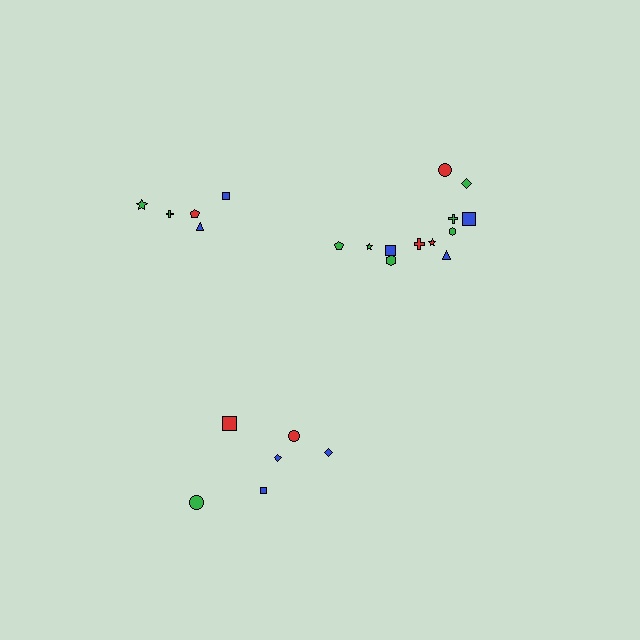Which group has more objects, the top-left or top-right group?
The top-right group.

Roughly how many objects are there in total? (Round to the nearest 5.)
Roughly 25 objects in total.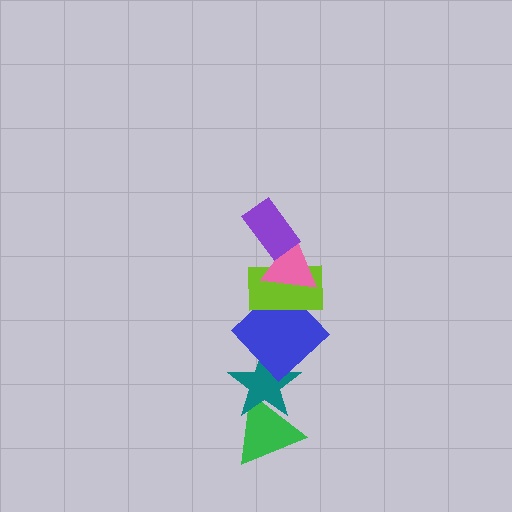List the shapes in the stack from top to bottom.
From top to bottom: the purple rectangle, the pink triangle, the lime rectangle, the blue diamond, the teal star, the green triangle.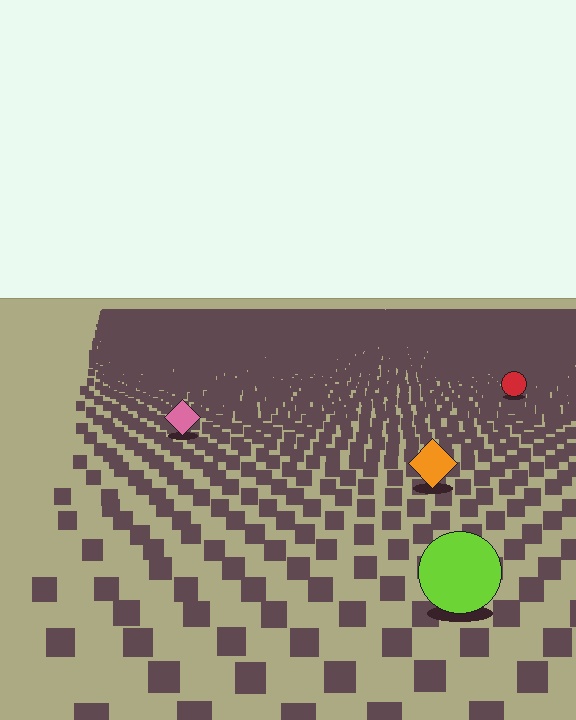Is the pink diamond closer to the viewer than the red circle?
Yes. The pink diamond is closer — you can tell from the texture gradient: the ground texture is coarser near it.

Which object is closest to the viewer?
The lime circle is closest. The texture marks near it are larger and more spread out.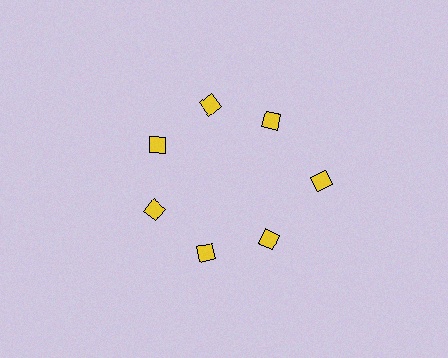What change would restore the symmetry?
The symmetry would be restored by moving it inward, back onto the ring so that all 7 diamonds sit at equal angles and equal distance from the center.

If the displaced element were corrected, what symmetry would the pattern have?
It would have 7-fold rotational symmetry — the pattern would map onto itself every 51 degrees.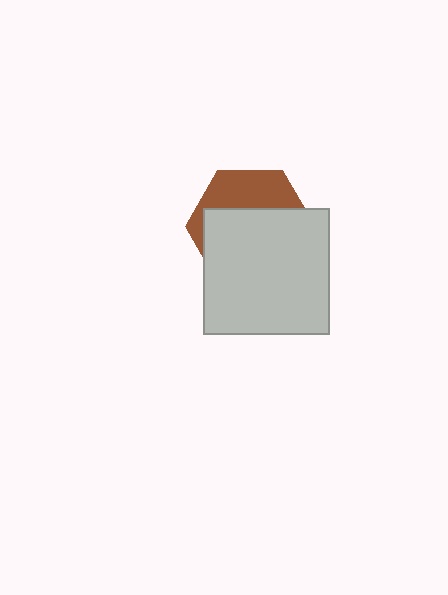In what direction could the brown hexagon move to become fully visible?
The brown hexagon could move up. That would shift it out from behind the light gray square entirely.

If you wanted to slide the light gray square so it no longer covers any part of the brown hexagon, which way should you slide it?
Slide it down — that is the most direct way to separate the two shapes.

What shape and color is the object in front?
The object in front is a light gray square.